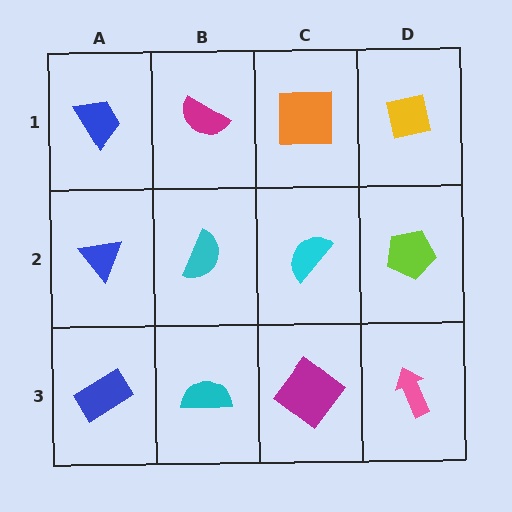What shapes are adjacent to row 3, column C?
A cyan semicircle (row 2, column C), a cyan semicircle (row 3, column B), a pink arrow (row 3, column D).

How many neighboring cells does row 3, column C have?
3.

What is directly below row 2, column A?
A blue rectangle.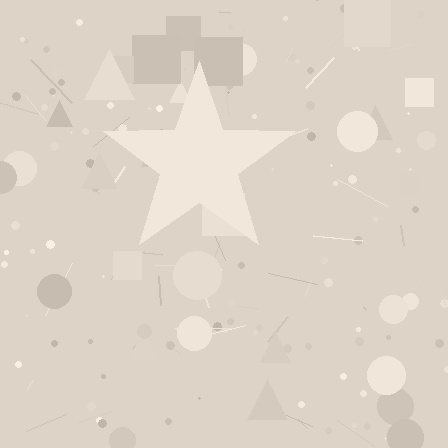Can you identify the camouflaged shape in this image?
The camouflaged shape is a star.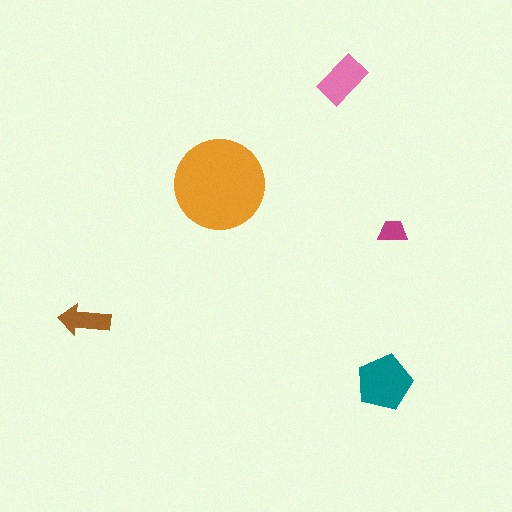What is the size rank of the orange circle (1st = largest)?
1st.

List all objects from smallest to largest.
The magenta trapezoid, the brown arrow, the pink rectangle, the teal pentagon, the orange circle.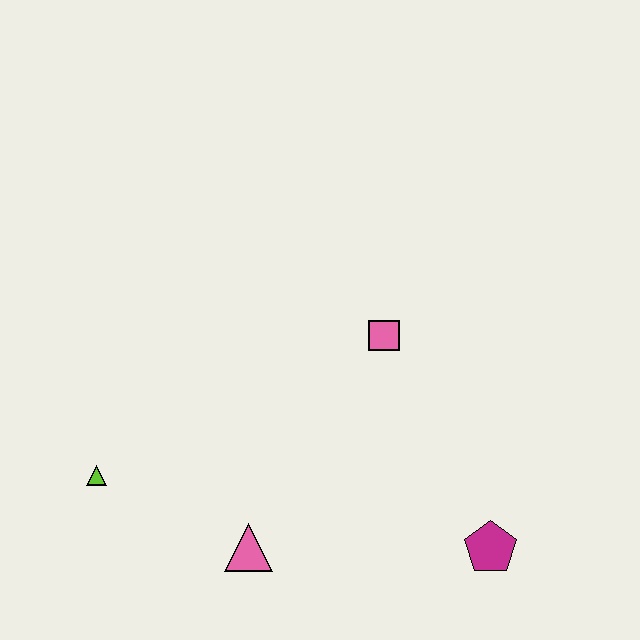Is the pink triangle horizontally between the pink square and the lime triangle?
Yes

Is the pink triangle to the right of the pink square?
No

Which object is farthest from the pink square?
The lime triangle is farthest from the pink square.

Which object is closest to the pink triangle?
The lime triangle is closest to the pink triangle.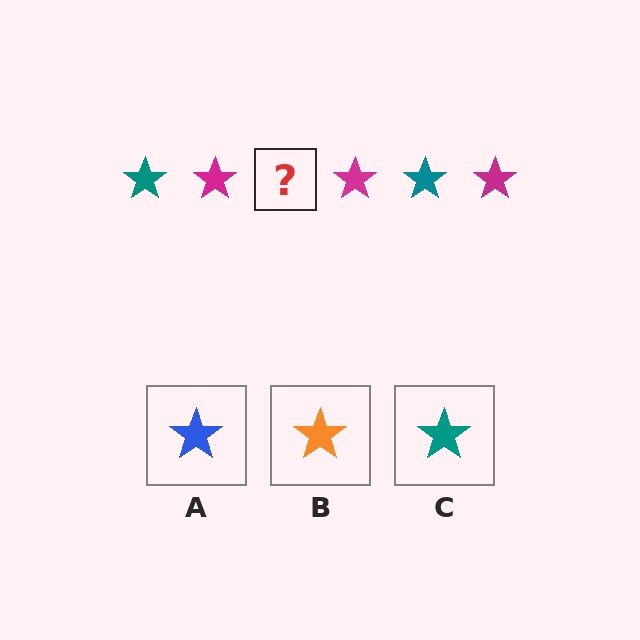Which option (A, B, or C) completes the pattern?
C.